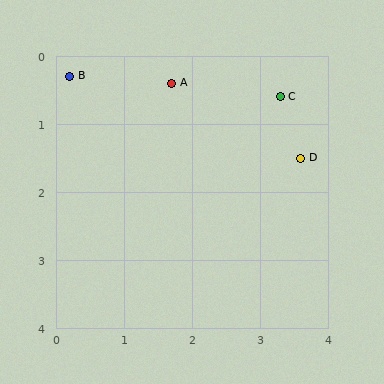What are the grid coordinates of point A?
Point A is at approximately (1.7, 0.4).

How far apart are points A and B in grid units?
Points A and B are about 1.5 grid units apart.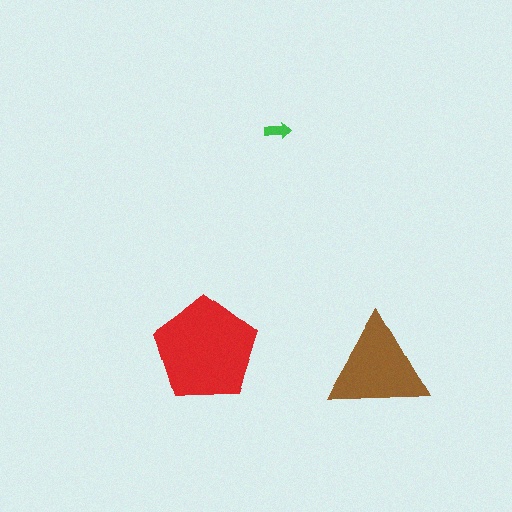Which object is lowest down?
The brown triangle is bottommost.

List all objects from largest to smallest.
The red pentagon, the brown triangle, the green arrow.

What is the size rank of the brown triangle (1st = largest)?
2nd.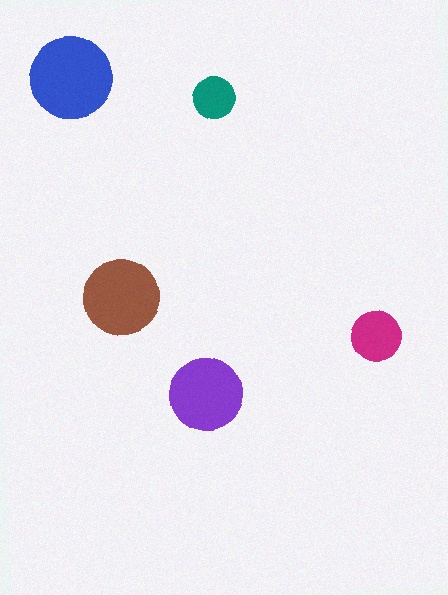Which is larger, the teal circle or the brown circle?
The brown one.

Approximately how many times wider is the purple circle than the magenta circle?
About 1.5 times wider.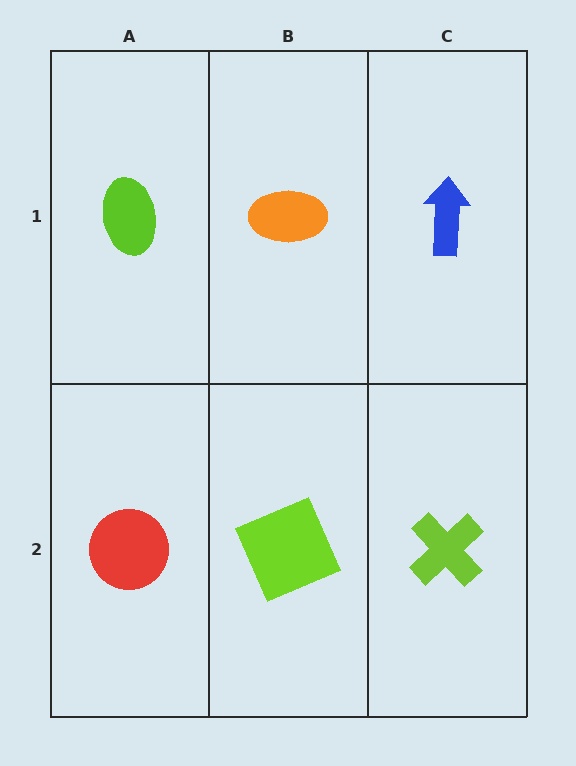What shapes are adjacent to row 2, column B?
An orange ellipse (row 1, column B), a red circle (row 2, column A), a lime cross (row 2, column C).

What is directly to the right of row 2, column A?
A lime square.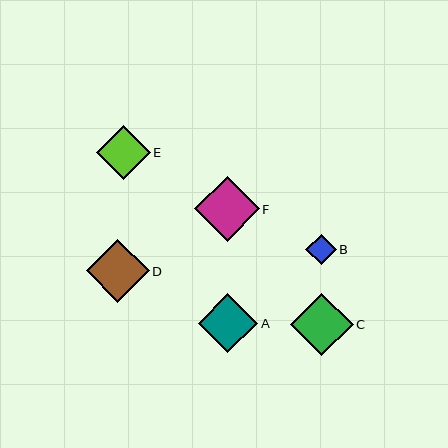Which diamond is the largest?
Diamond F is the largest with a size of approximately 65 pixels.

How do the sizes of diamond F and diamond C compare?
Diamond F and diamond C are approximately the same size.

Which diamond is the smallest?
Diamond B is the smallest with a size of approximately 30 pixels.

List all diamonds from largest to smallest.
From largest to smallest: F, D, C, A, E, B.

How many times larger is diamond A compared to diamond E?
Diamond A is approximately 1.1 times the size of diamond E.